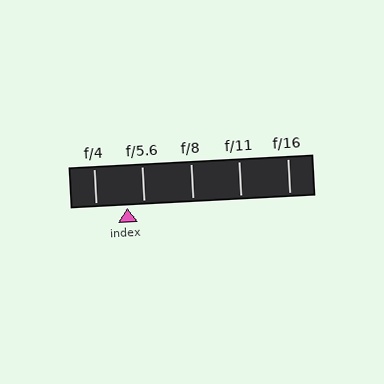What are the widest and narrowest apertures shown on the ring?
The widest aperture shown is f/4 and the narrowest is f/16.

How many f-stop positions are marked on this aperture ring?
There are 5 f-stop positions marked.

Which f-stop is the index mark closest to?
The index mark is closest to f/5.6.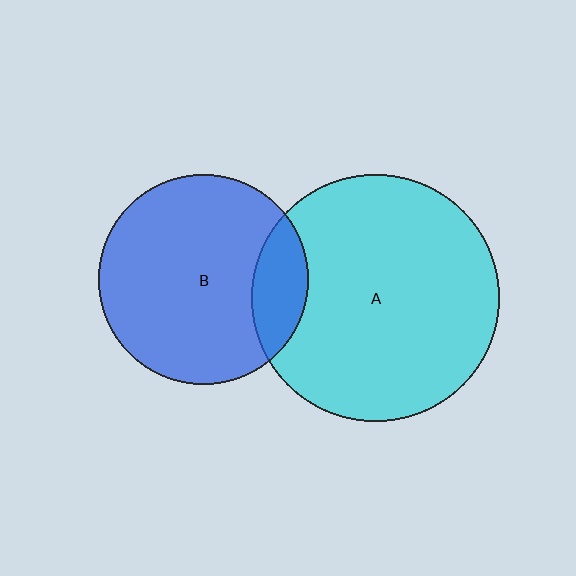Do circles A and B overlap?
Yes.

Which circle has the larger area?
Circle A (cyan).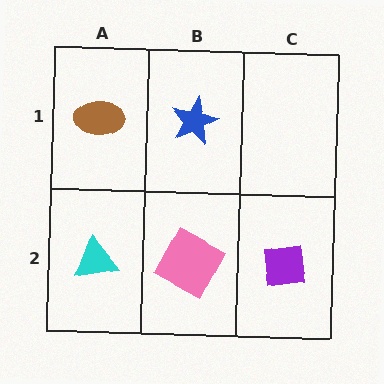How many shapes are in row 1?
2 shapes.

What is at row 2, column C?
A purple square.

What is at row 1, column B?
A blue star.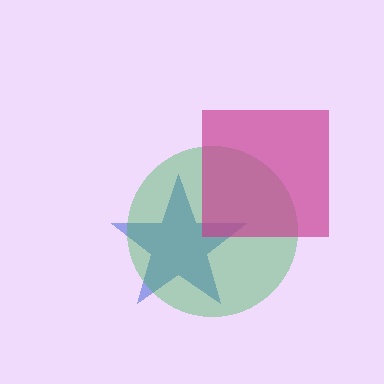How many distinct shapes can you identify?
There are 3 distinct shapes: a blue star, a green circle, a magenta square.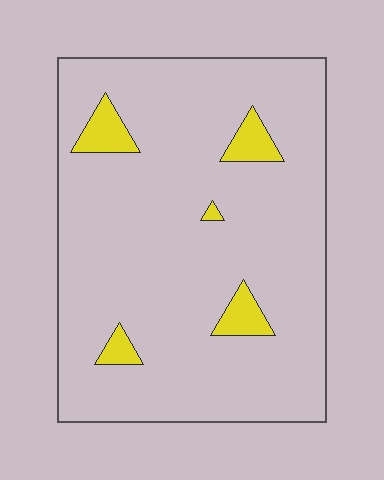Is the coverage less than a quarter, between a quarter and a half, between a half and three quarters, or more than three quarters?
Less than a quarter.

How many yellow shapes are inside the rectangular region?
5.